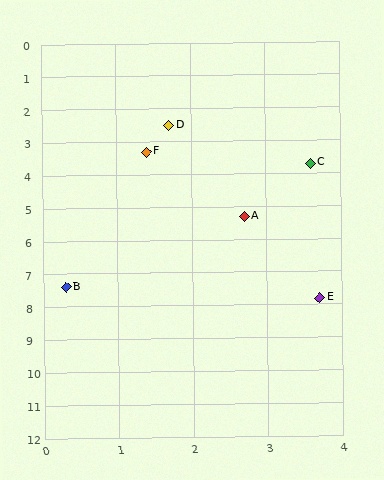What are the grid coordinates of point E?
Point E is at approximately (3.7, 7.8).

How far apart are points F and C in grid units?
Points F and C are about 2.2 grid units apart.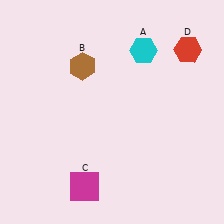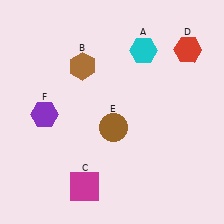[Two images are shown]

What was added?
A brown circle (E), a purple hexagon (F) were added in Image 2.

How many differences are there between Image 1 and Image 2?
There are 2 differences between the two images.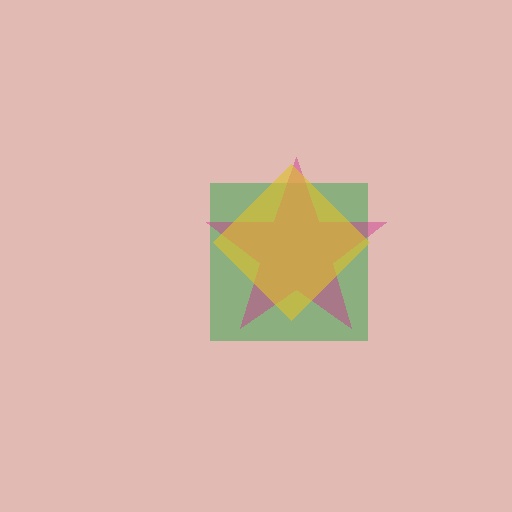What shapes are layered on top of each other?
The layered shapes are: a green square, a magenta star, a yellow diamond.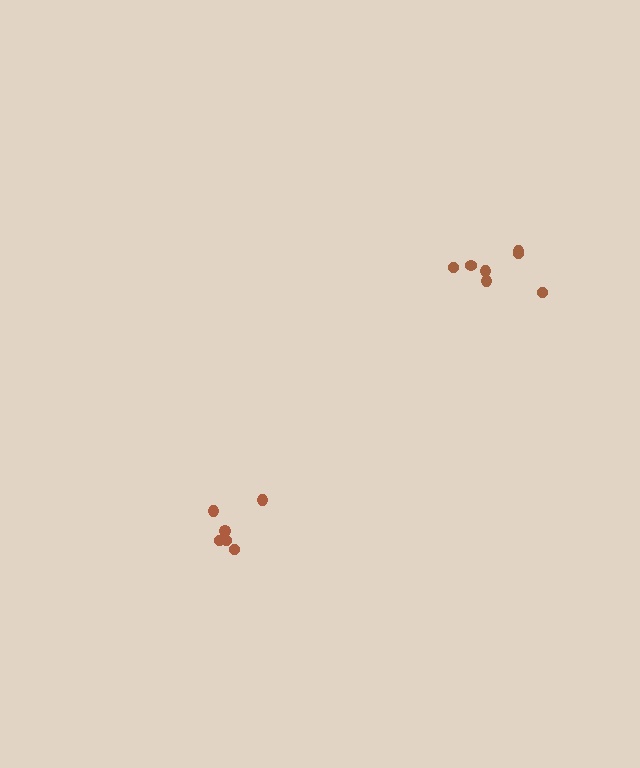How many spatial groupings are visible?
There are 2 spatial groupings.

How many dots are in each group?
Group 1: 6 dots, Group 2: 7 dots (13 total).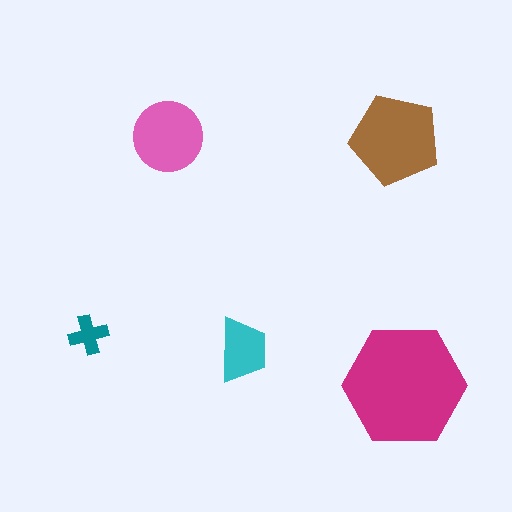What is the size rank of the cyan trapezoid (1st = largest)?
4th.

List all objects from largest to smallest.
The magenta hexagon, the brown pentagon, the pink circle, the cyan trapezoid, the teal cross.